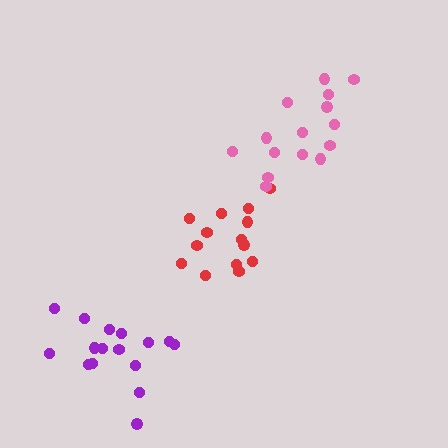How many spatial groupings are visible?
There are 3 spatial groupings.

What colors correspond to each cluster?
The clusters are colored: red, purple, pink.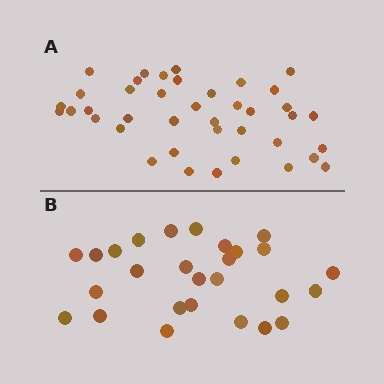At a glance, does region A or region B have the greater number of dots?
Region A (the top region) has more dots.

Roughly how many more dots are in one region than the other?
Region A has approximately 15 more dots than region B.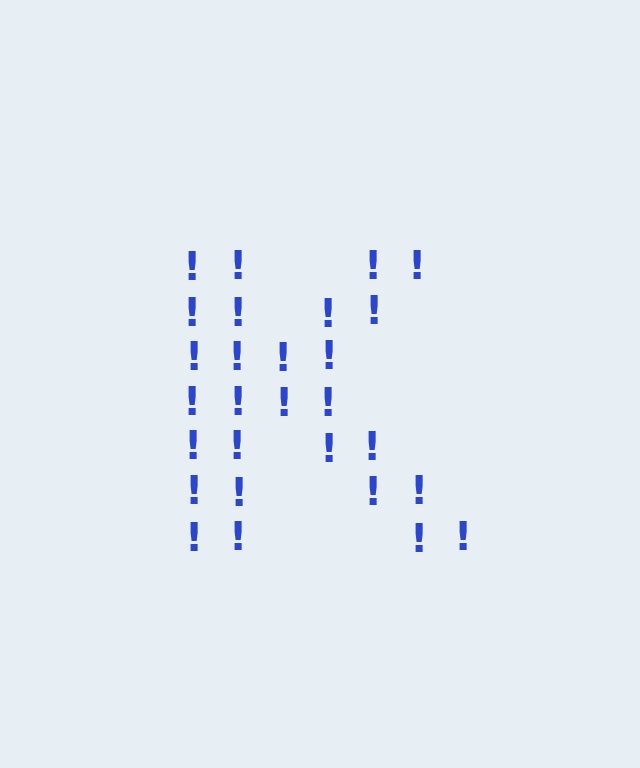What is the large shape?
The large shape is the letter K.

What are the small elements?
The small elements are exclamation marks.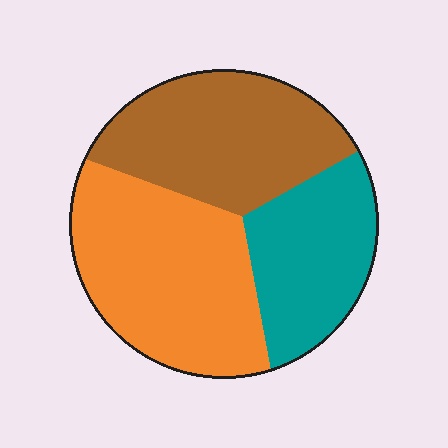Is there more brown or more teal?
Brown.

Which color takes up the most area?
Orange, at roughly 40%.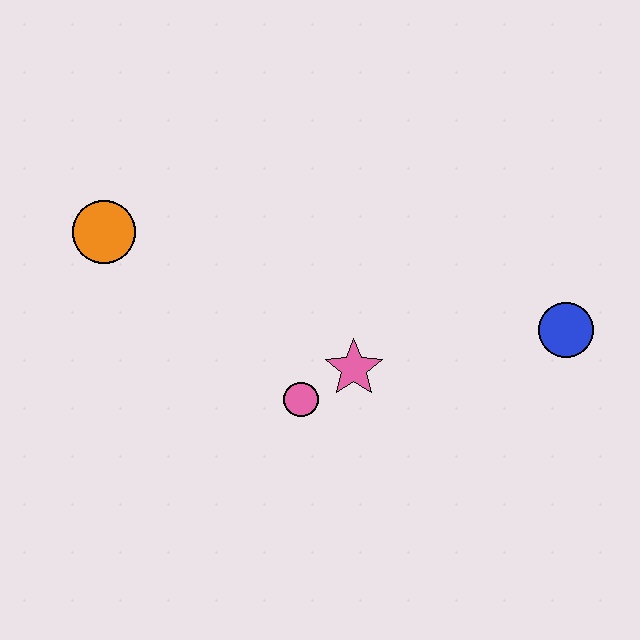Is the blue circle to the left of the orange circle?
No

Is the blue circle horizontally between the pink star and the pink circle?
No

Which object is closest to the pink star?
The pink circle is closest to the pink star.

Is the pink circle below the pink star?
Yes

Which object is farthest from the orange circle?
The blue circle is farthest from the orange circle.